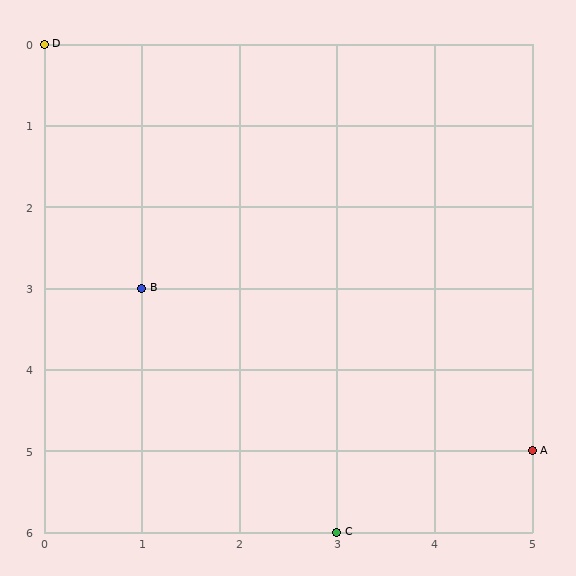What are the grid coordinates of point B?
Point B is at grid coordinates (1, 3).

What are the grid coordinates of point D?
Point D is at grid coordinates (0, 0).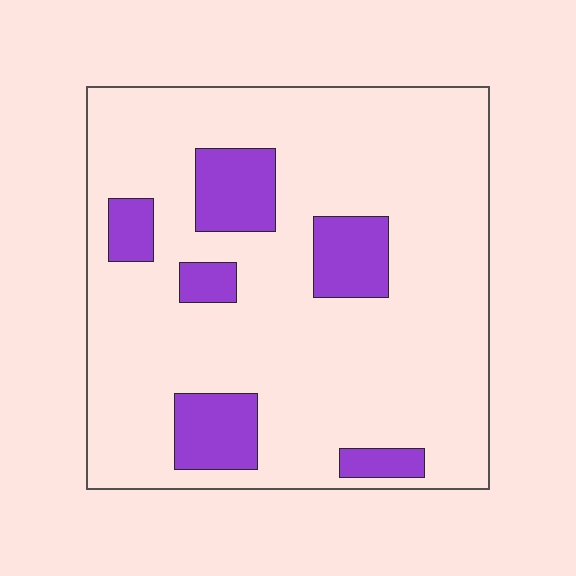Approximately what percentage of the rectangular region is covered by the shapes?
Approximately 15%.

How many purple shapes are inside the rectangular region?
6.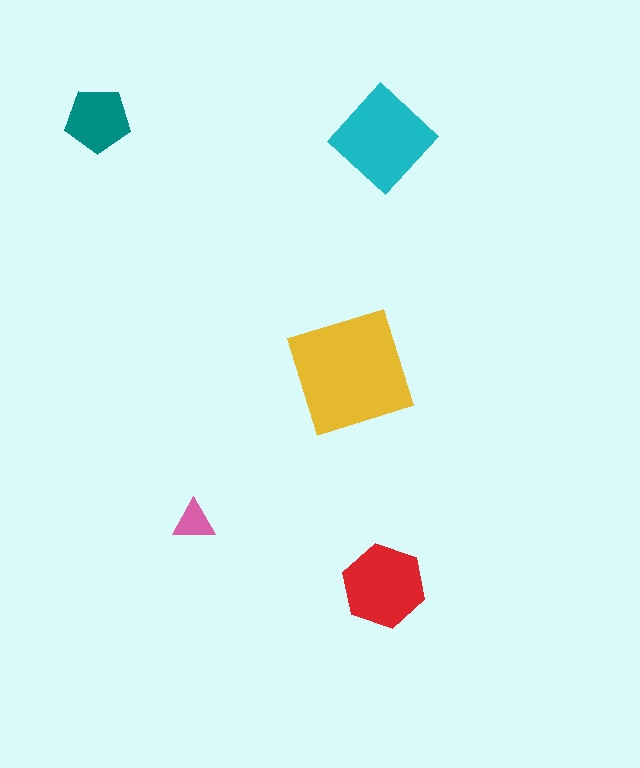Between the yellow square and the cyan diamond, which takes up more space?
The yellow square.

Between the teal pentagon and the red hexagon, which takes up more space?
The red hexagon.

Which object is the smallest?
The pink triangle.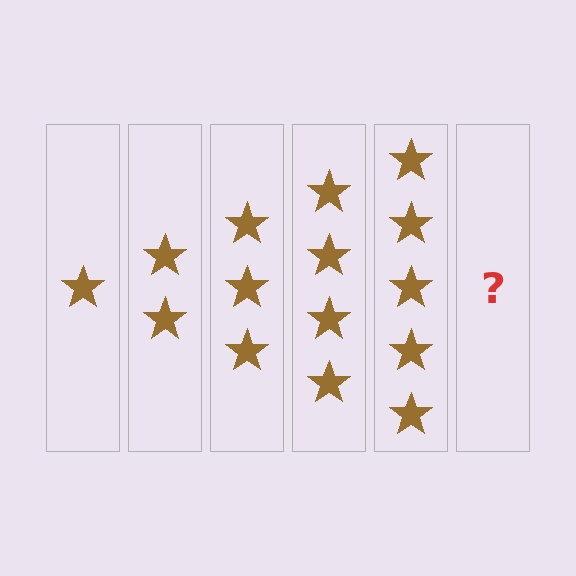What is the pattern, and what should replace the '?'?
The pattern is that each step adds one more star. The '?' should be 6 stars.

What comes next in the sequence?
The next element should be 6 stars.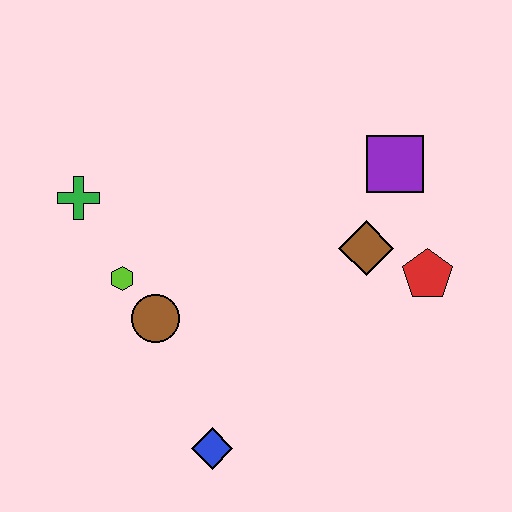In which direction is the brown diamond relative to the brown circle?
The brown diamond is to the right of the brown circle.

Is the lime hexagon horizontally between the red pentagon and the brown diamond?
No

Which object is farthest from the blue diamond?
The purple square is farthest from the blue diamond.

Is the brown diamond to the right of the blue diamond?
Yes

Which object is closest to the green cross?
The lime hexagon is closest to the green cross.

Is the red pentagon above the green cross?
No